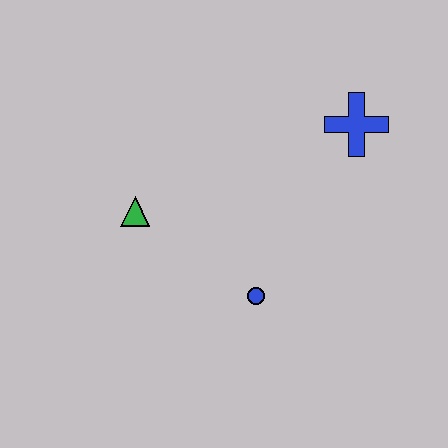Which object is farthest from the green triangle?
The blue cross is farthest from the green triangle.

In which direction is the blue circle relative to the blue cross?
The blue circle is below the blue cross.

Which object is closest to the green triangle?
The blue circle is closest to the green triangle.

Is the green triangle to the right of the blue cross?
No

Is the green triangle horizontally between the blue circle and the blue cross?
No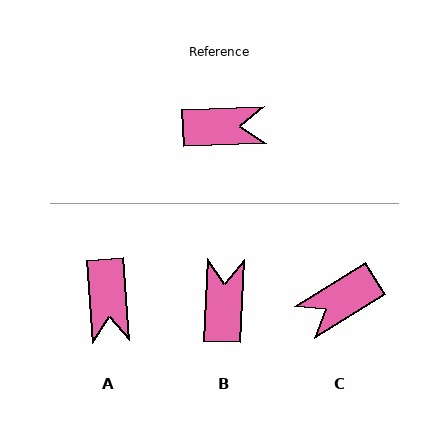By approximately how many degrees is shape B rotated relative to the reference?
Approximately 86 degrees counter-clockwise.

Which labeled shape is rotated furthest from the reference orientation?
C, about 150 degrees away.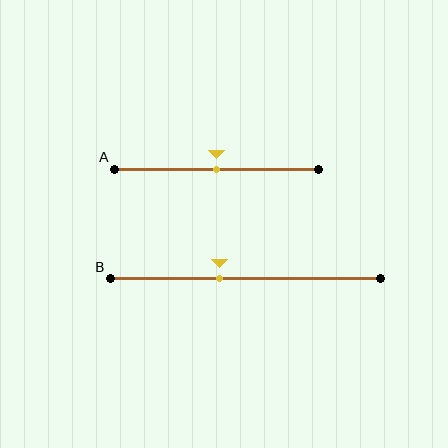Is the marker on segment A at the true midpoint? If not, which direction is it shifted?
Yes, the marker on segment A is at the true midpoint.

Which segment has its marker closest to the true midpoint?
Segment A has its marker closest to the true midpoint.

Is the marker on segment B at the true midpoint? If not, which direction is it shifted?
No, the marker on segment B is shifted to the left by about 10% of the segment length.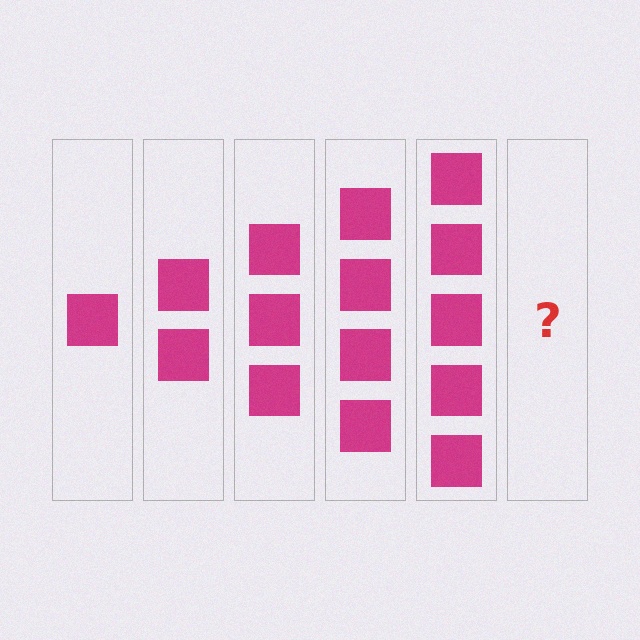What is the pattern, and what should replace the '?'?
The pattern is that each step adds one more square. The '?' should be 6 squares.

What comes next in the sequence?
The next element should be 6 squares.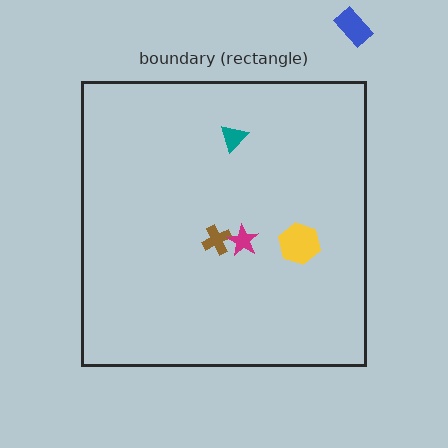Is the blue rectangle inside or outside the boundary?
Outside.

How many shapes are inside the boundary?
4 inside, 1 outside.